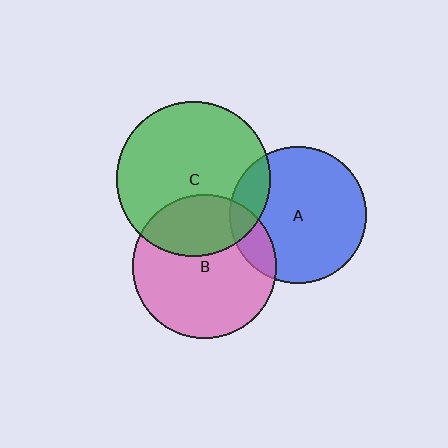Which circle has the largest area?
Circle C (green).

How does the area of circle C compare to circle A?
Approximately 1.3 times.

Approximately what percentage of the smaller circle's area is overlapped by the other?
Approximately 30%.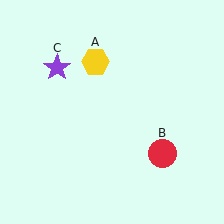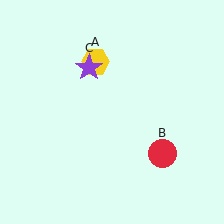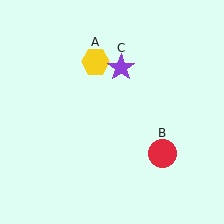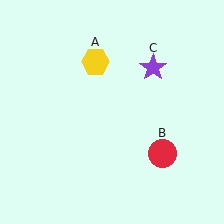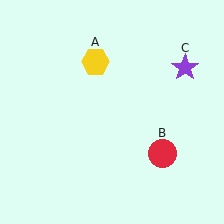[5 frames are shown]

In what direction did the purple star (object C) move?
The purple star (object C) moved right.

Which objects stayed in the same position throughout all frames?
Yellow hexagon (object A) and red circle (object B) remained stationary.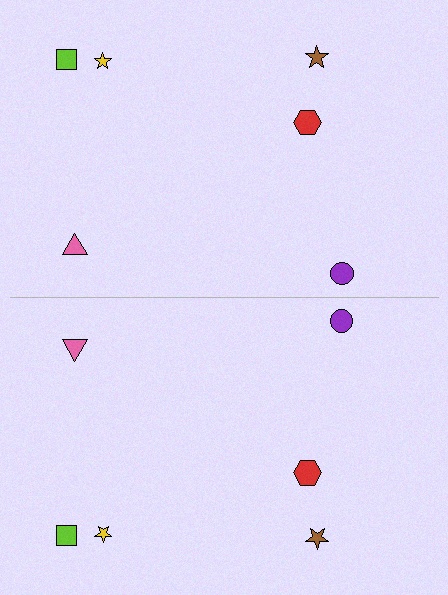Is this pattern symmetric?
Yes, this pattern has bilateral (reflection) symmetry.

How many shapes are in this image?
There are 12 shapes in this image.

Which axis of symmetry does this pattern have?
The pattern has a horizontal axis of symmetry running through the center of the image.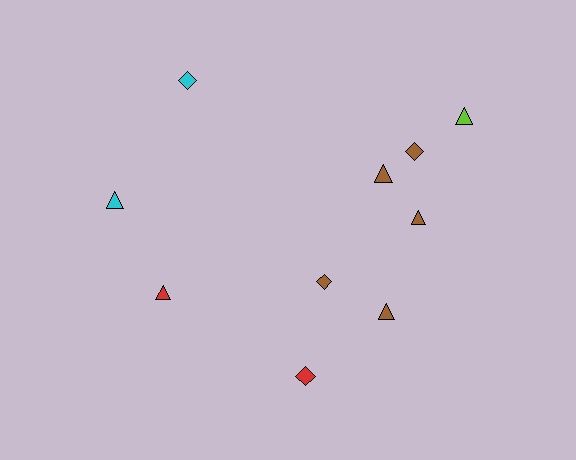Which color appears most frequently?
Brown, with 5 objects.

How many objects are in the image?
There are 10 objects.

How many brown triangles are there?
There are 3 brown triangles.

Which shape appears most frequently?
Triangle, with 6 objects.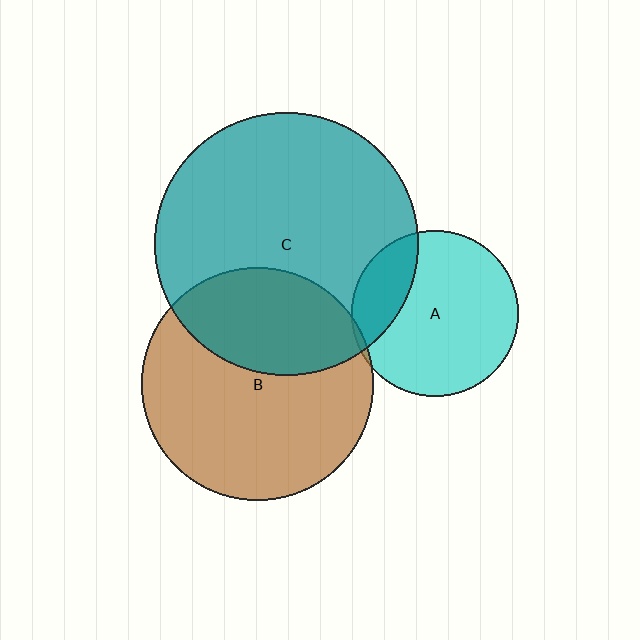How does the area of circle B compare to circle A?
Approximately 1.9 times.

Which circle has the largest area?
Circle C (teal).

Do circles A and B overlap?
Yes.